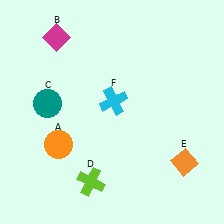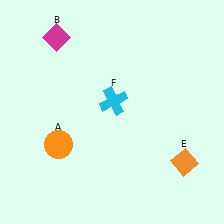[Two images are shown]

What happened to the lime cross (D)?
The lime cross (D) was removed in Image 2. It was in the bottom-left area of Image 1.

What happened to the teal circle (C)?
The teal circle (C) was removed in Image 2. It was in the top-left area of Image 1.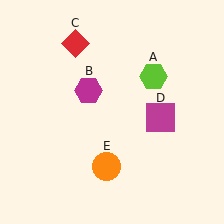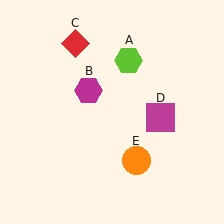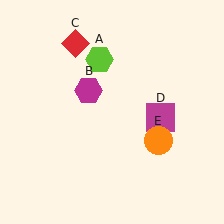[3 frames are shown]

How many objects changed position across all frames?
2 objects changed position: lime hexagon (object A), orange circle (object E).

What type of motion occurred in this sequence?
The lime hexagon (object A), orange circle (object E) rotated counterclockwise around the center of the scene.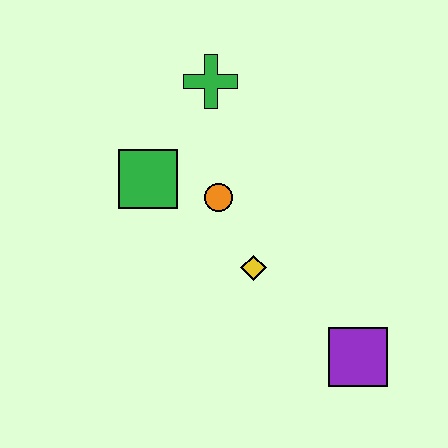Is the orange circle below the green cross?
Yes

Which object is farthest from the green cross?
The purple square is farthest from the green cross.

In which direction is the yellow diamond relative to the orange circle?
The yellow diamond is below the orange circle.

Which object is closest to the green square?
The orange circle is closest to the green square.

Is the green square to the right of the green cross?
No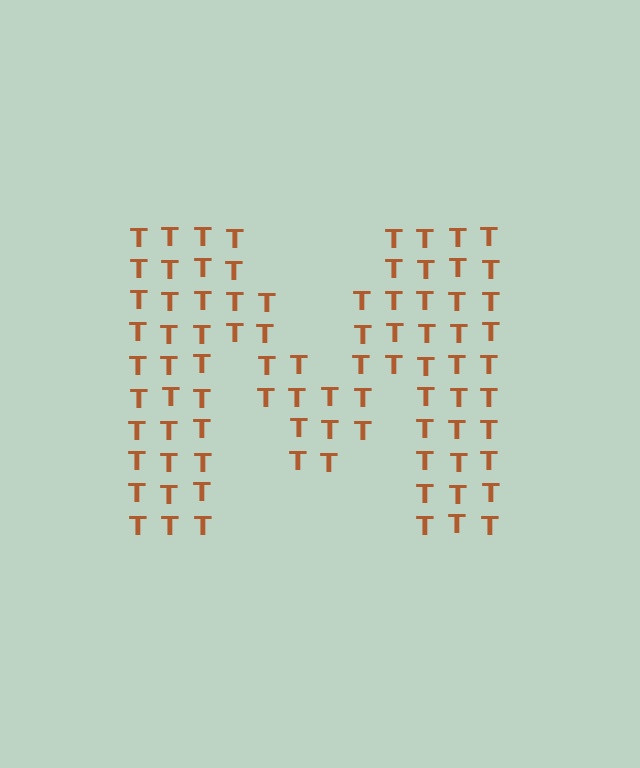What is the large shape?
The large shape is the letter M.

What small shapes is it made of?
It is made of small letter T's.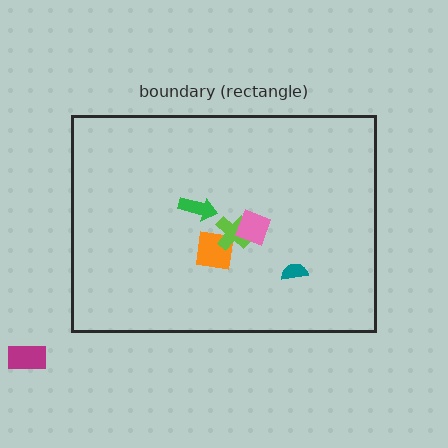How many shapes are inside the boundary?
5 inside, 1 outside.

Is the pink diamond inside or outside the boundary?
Inside.